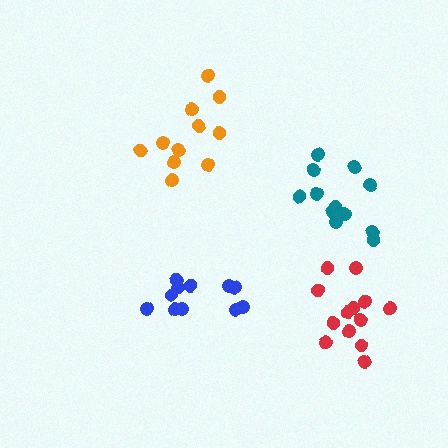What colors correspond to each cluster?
The clusters are colored: blue, teal, orange, red.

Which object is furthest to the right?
The red cluster is rightmost.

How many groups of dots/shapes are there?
There are 4 groups.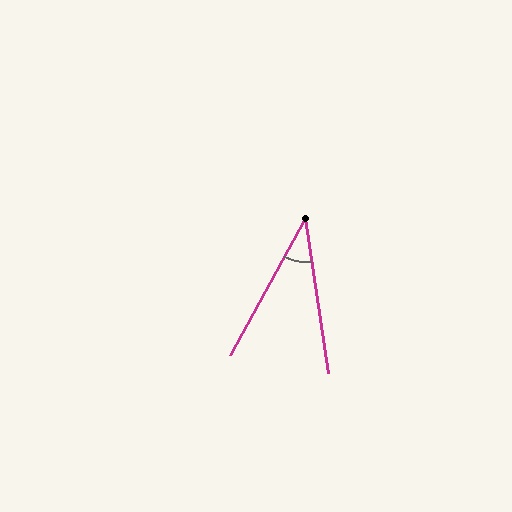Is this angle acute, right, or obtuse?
It is acute.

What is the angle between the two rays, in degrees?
Approximately 38 degrees.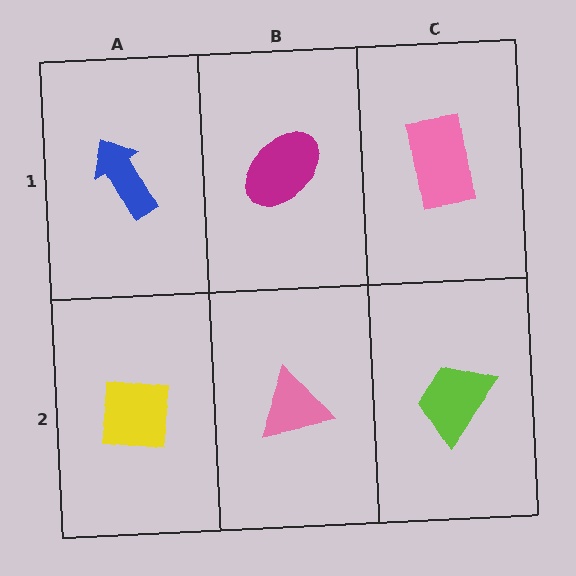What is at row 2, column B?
A pink triangle.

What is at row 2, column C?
A lime trapezoid.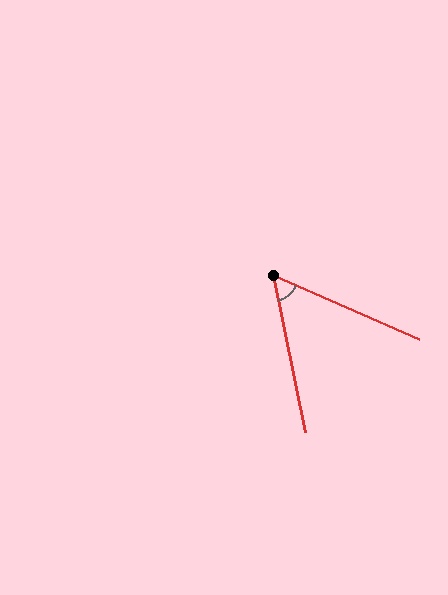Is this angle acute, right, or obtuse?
It is acute.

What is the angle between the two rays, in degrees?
Approximately 55 degrees.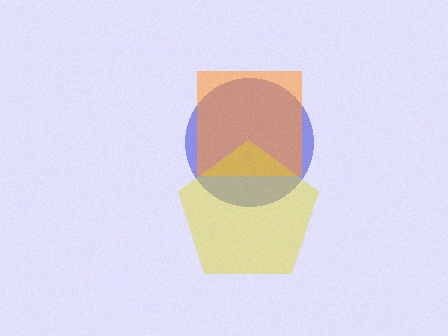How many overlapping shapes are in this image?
There are 3 overlapping shapes in the image.